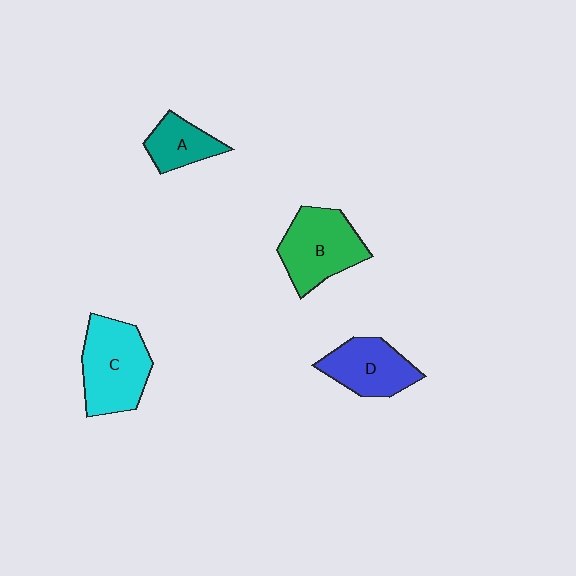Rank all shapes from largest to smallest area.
From largest to smallest: C (cyan), B (green), D (blue), A (teal).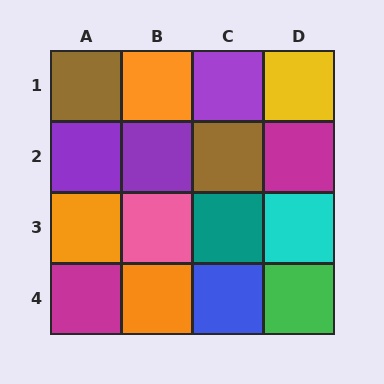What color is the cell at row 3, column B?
Pink.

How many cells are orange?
3 cells are orange.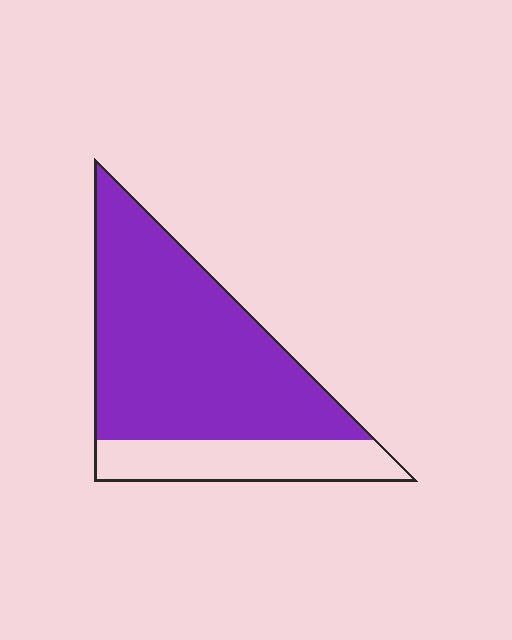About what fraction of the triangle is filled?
About three quarters (3/4).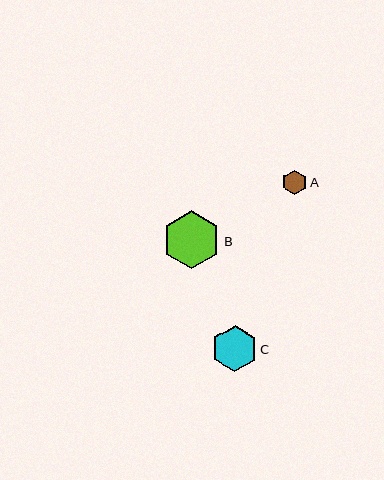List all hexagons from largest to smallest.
From largest to smallest: B, C, A.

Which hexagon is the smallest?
Hexagon A is the smallest with a size of approximately 25 pixels.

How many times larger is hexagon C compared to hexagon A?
Hexagon C is approximately 1.9 times the size of hexagon A.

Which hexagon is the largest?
Hexagon B is the largest with a size of approximately 58 pixels.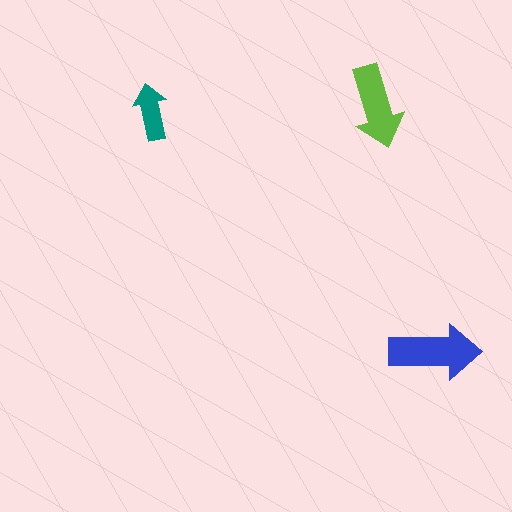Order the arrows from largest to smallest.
the blue one, the lime one, the teal one.